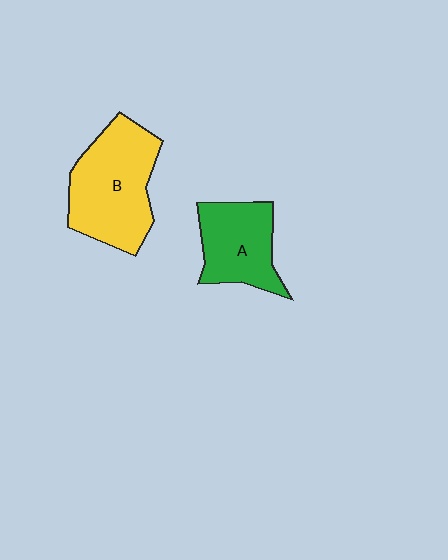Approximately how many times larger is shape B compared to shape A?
Approximately 1.4 times.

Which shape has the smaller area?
Shape A (green).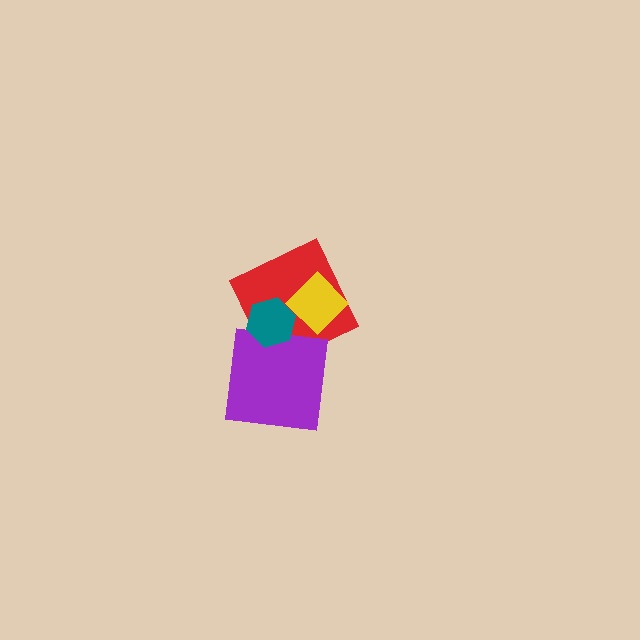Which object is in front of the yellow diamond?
The teal hexagon is in front of the yellow diamond.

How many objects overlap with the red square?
3 objects overlap with the red square.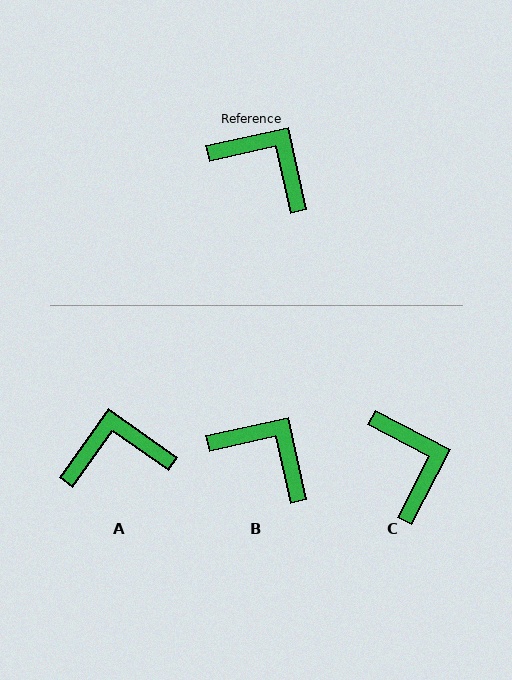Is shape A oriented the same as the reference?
No, it is off by about 42 degrees.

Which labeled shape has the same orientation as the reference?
B.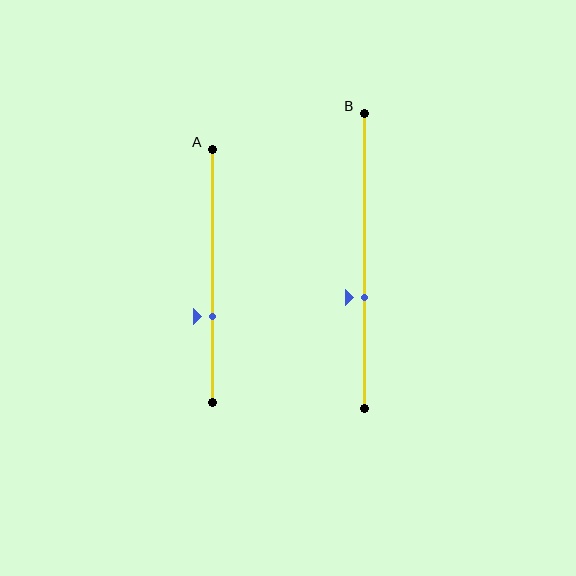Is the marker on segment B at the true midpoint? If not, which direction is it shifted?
No, the marker on segment B is shifted downward by about 12% of the segment length.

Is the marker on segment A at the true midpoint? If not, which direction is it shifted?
No, the marker on segment A is shifted downward by about 16% of the segment length.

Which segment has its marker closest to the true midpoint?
Segment B has its marker closest to the true midpoint.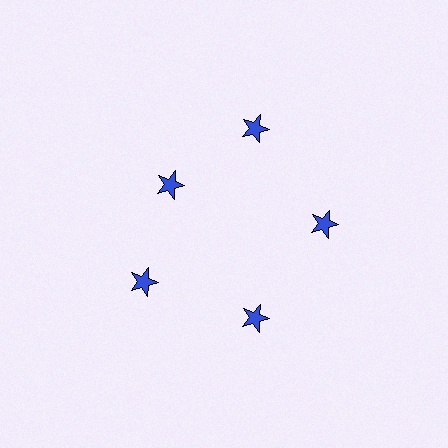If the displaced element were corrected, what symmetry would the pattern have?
It would have 5-fold rotational symmetry — the pattern would map onto itself every 72 degrees.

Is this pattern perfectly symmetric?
No. The 5 blue stars are arranged in a ring, but one element near the 10 o'clock position is pulled inward toward the center, breaking the 5-fold rotational symmetry.